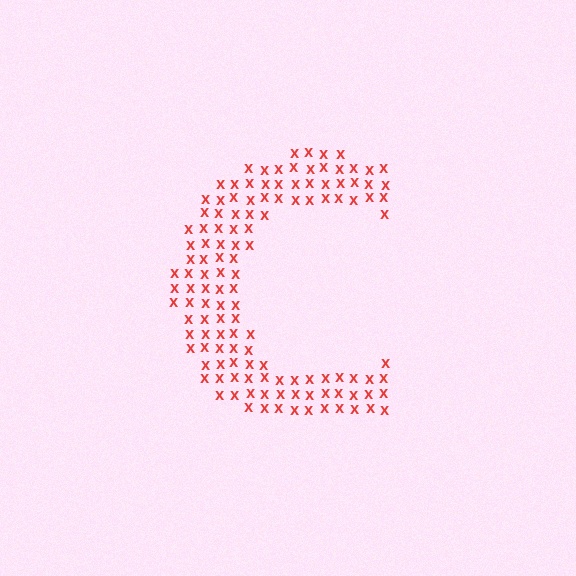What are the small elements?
The small elements are letter X's.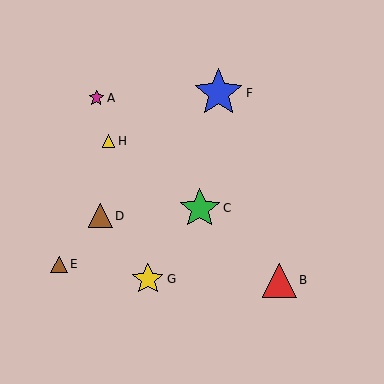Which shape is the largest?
The blue star (labeled F) is the largest.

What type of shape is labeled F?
Shape F is a blue star.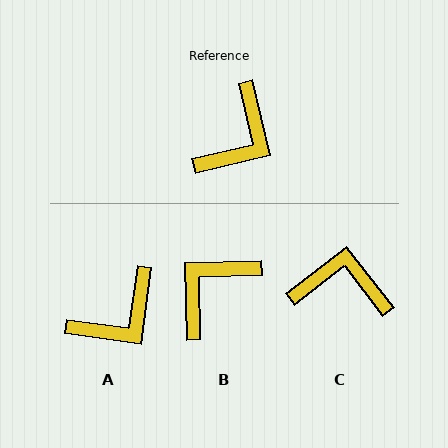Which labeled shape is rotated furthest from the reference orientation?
B, about 168 degrees away.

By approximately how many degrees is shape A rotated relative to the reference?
Approximately 21 degrees clockwise.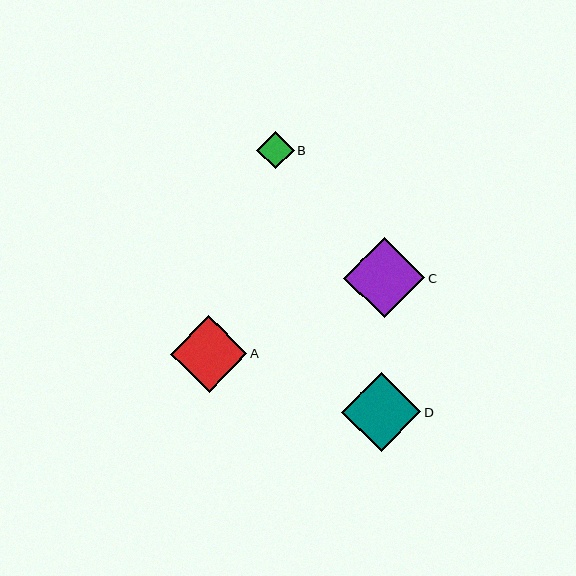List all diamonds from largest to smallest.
From largest to smallest: C, D, A, B.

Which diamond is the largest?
Diamond C is the largest with a size of approximately 81 pixels.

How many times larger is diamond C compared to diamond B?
Diamond C is approximately 2.2 times the size of diamond B.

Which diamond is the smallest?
Diamond B is the smallest with a size of approximately 37 pixels.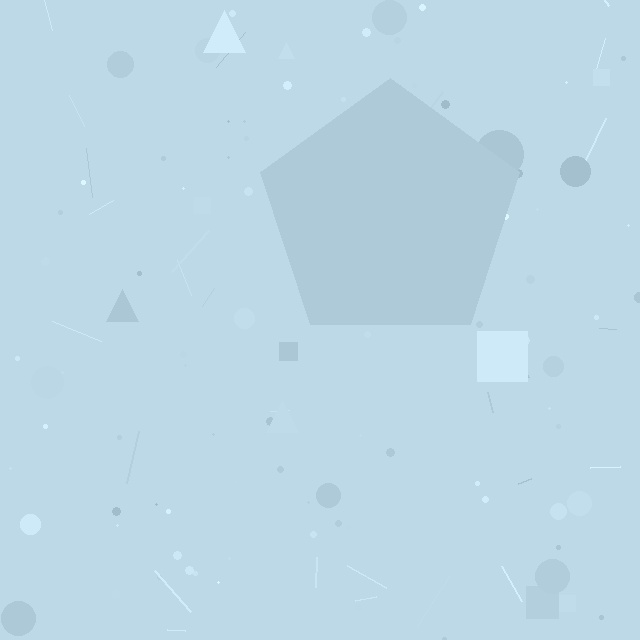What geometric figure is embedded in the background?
A pentagon is embedded in the background.